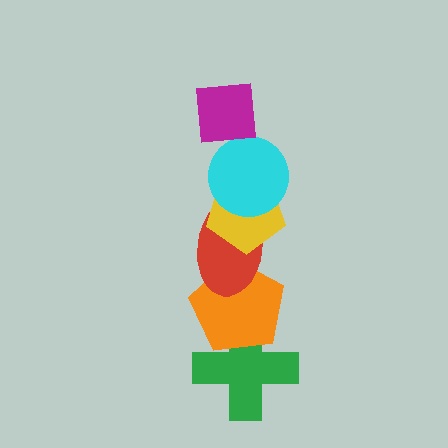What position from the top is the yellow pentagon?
The yellow pentagon is 3rd from the top.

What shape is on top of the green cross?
The orange pentagon is on top of the green cross.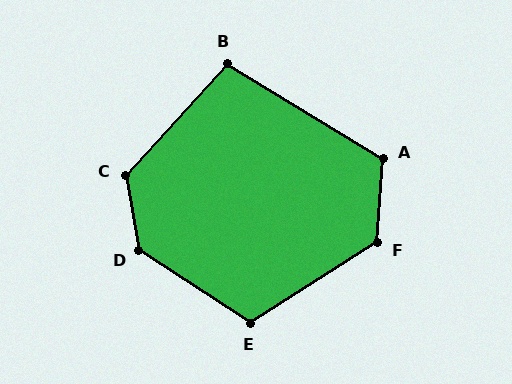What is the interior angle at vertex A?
Approximately 118 degrees (obtuse).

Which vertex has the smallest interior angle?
B, at approximately 101 degrees.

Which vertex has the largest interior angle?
D, at approximately 133 degrees.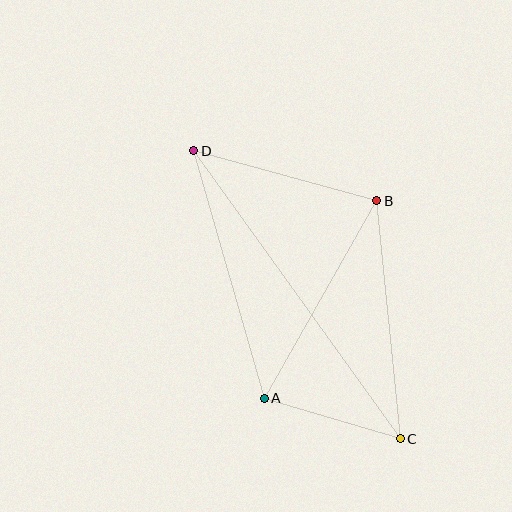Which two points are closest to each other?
Points A and C are closest to each other.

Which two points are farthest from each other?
Points C and D are farthest from each other.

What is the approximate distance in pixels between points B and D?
The distance between B and D is approximately 190 pixels.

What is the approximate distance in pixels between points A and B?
The distance between A and B is approximately 228 pixels.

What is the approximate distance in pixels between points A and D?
The distance between A and D is approximately 258 pixels.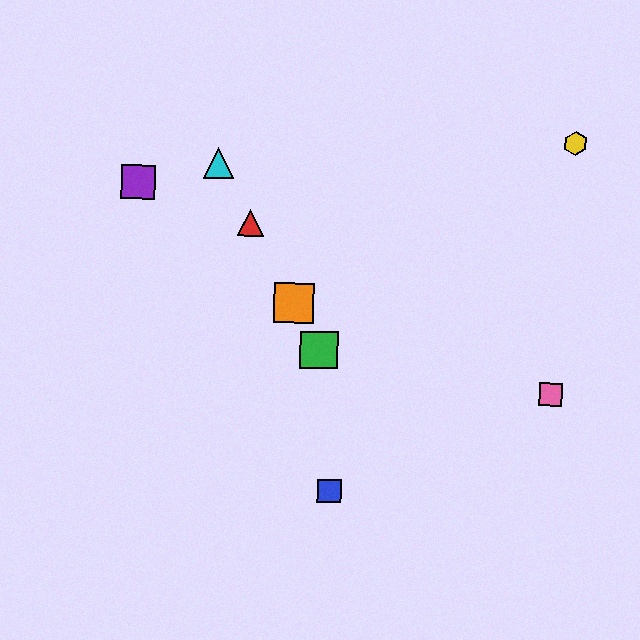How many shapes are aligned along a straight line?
4 shapes (the red triangle, the green square, the orange square, the cyan triangle) are aligned along a straight line.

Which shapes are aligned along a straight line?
The red triangle, the green square, the orange square, the cyan triangle are aligned along a straight line.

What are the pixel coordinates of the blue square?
The blue square is at (329, 491).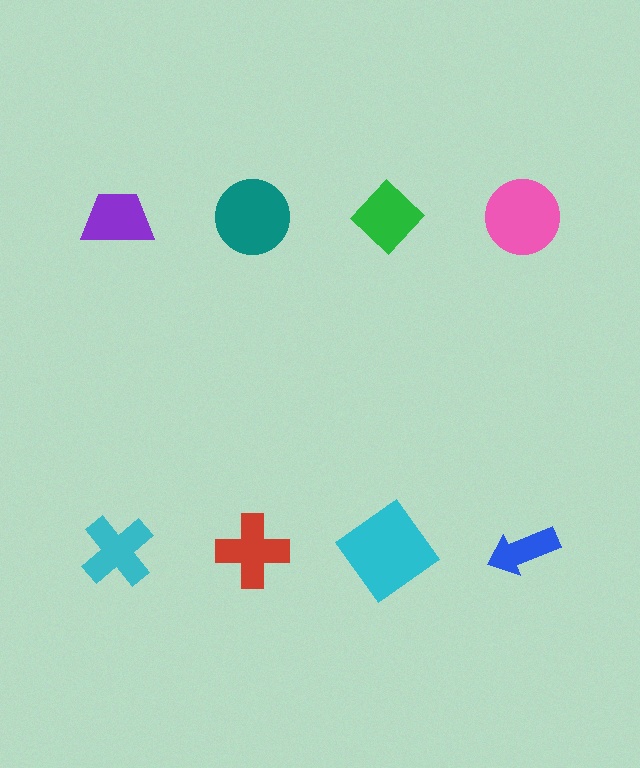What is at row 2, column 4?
A blue arrow.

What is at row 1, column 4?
A pink circle.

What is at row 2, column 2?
A red cross.